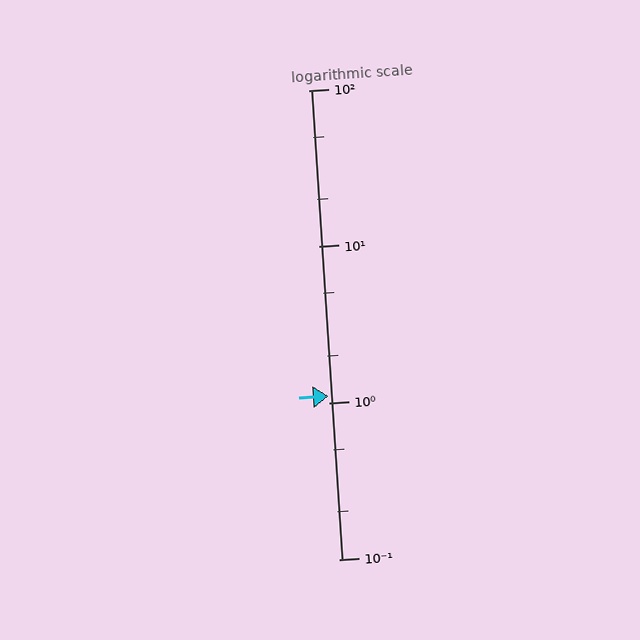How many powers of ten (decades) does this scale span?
The scale spans 3 decades, from 0.1 to 100.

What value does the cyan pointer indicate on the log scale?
The pointer indicates approximately 1.1.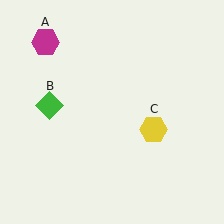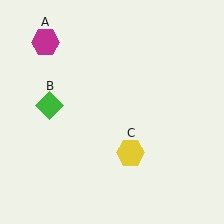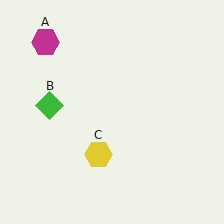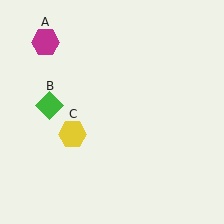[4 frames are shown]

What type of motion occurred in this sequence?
The yellow hexagon (object C) rotated clockwise around the center of the scene.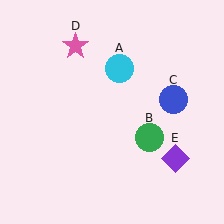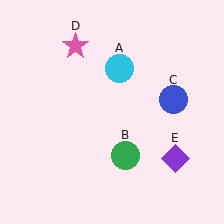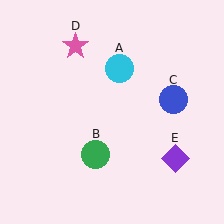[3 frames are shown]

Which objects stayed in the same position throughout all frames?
Cyan circle (object A) and blue circle (object C) and pink star (object D) and purple diamond (object E) remained stationary.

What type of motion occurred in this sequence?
The green circle (object B) rotated clockwise around the center of the scene.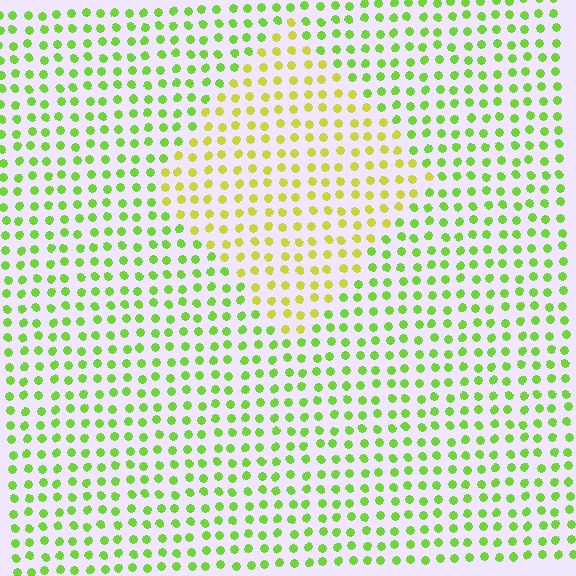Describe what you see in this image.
The image is filled with small lime elements in a uniform arrangement. A diamond-shaped region is visible where the elements are tinted to a slightly different hue, forming a subtle color boundary.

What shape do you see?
I see a diamond.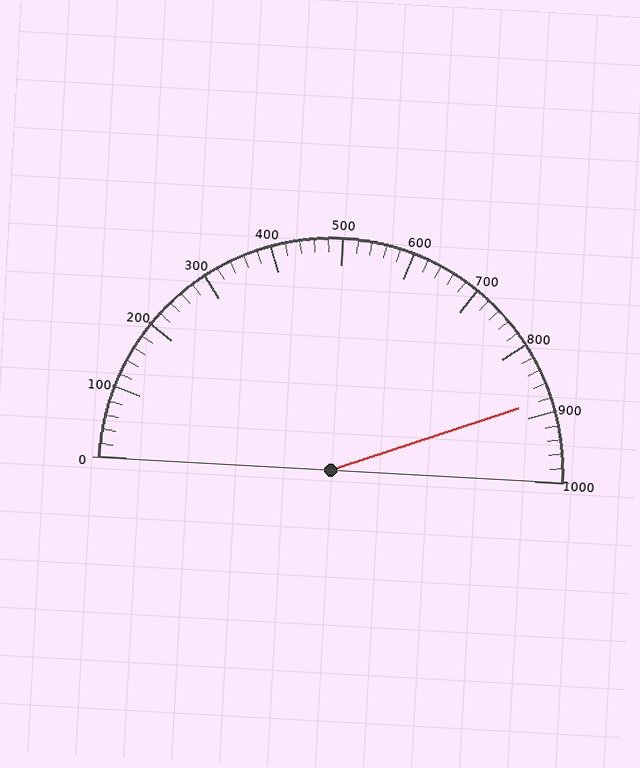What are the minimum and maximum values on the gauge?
The gauge ranges from 0 to 1000.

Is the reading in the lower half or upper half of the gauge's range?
The reading is in the upper half of the range (0 to 1000).